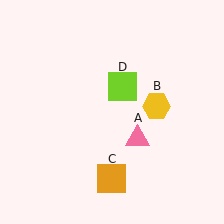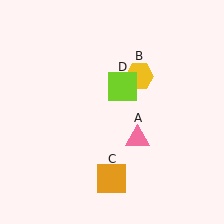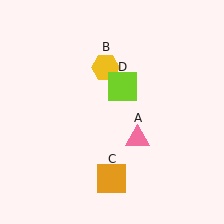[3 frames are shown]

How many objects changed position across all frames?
1 object changed position: yellow hexagon (object B).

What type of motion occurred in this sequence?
The yellow hexagon (object B) rotated counterclockwise around the center of the scene.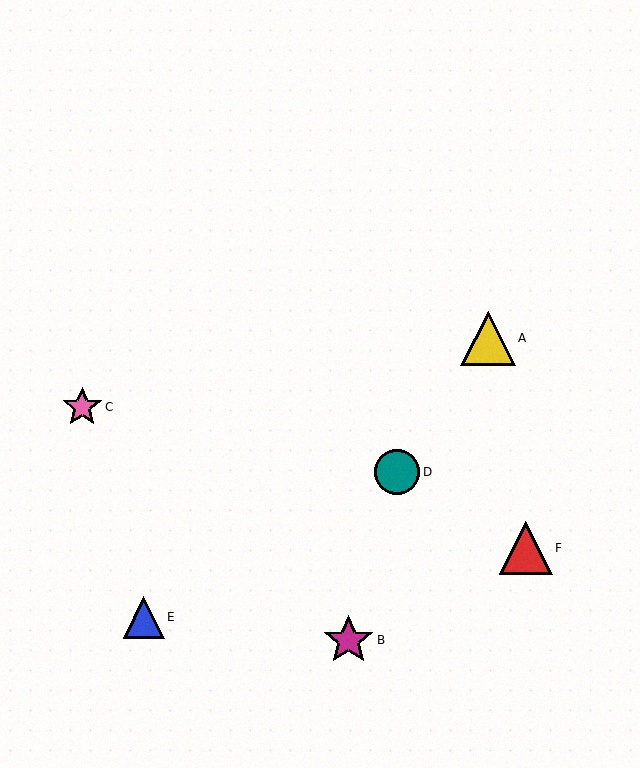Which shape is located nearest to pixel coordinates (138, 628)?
The blue triangle (labeled E) at (144, 618) is nearest to that location.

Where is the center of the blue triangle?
The center of the blue triangle is at (144, 618).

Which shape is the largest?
The yellow triangle (labeled A) is the largest.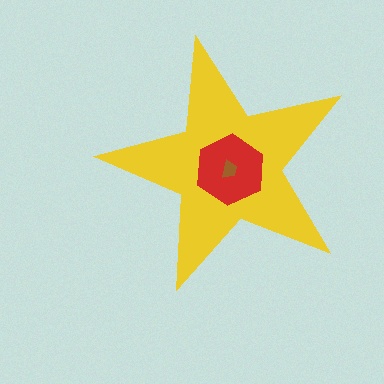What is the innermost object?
The brown trapezoid.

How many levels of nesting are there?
3.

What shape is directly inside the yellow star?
The red hexagon.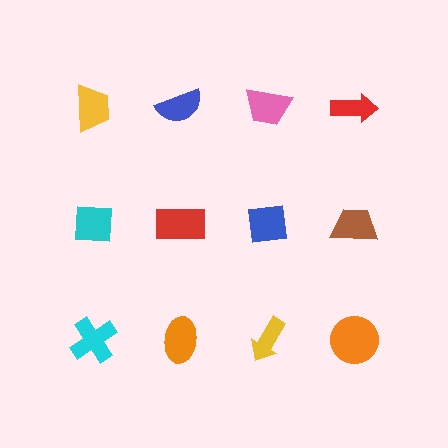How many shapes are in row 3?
4 shapes.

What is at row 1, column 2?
A blue semicircle.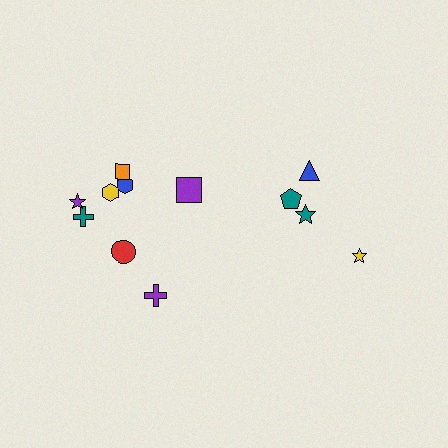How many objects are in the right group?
There are 4 objects.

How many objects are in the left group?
There are 8 objects.